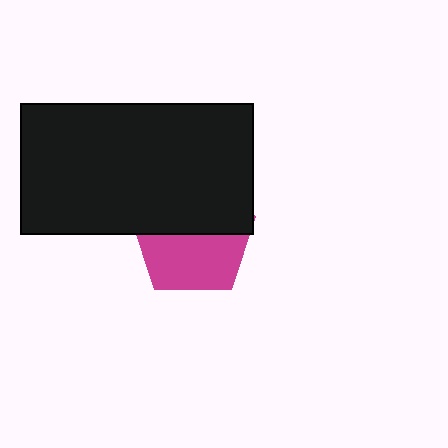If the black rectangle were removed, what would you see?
You would see the complete magenta pentagon.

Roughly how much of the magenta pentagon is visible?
About half of it is visible (roughly 50%).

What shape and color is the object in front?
The object in front is a black rectangle.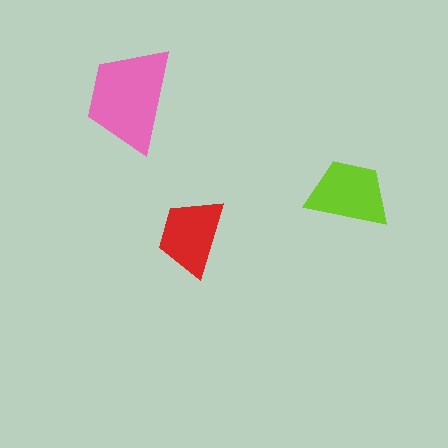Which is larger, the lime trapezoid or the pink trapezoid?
The pink one.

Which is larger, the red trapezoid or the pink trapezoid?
The pink one.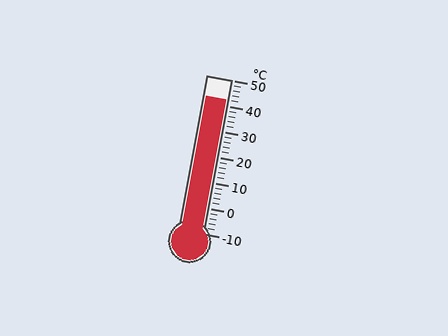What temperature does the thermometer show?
The thermometer shows approximately 42°C.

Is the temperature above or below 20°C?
The temperature is above 20°C.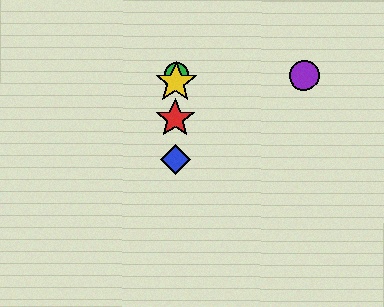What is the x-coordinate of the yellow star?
The yellow star is at x≈176.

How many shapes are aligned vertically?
4 shapes (the red star, the blue diamond, the green circle, the yellow star) are aligned vertically.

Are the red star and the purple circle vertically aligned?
No, the red star is at x≈175 and the purple circle is at x≈304.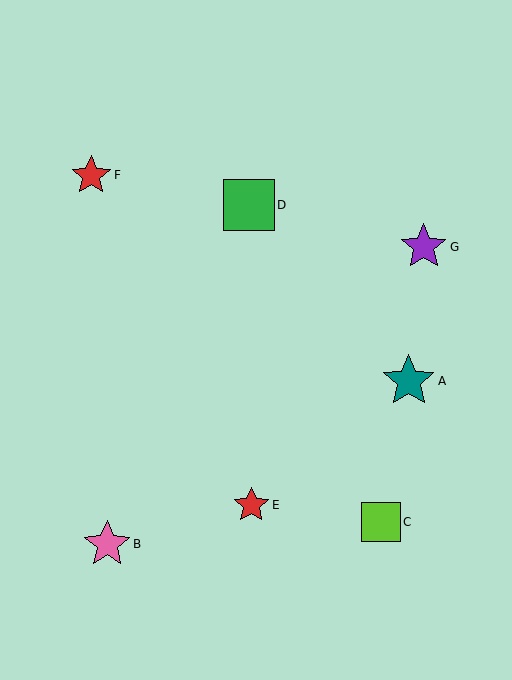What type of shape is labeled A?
Shape A is a teal star.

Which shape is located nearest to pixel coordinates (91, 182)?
The red star (labeled F) at (91, 175) is nearest to that location.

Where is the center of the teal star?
The center of the teal star is at (409, 381).